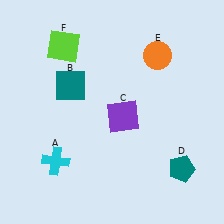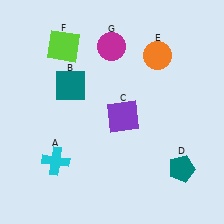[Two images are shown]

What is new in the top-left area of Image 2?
A magenta circle (G) was added in the top-left area of Image 2.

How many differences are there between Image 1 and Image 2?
There is 1 difference between the two images.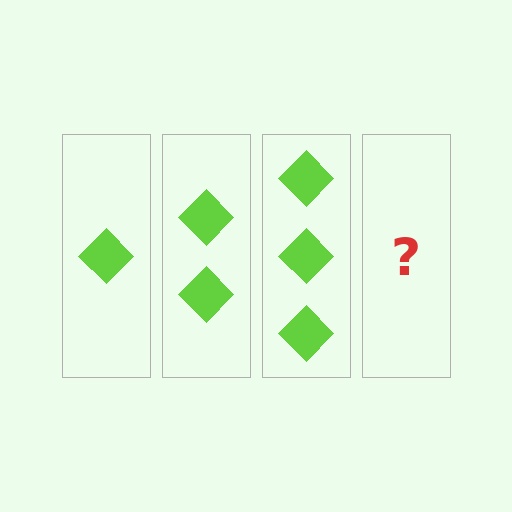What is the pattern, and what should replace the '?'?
The pattern is that each step adds one more diamond. The '?' should be 4 diamonds.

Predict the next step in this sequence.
The next step is 4 diamonds.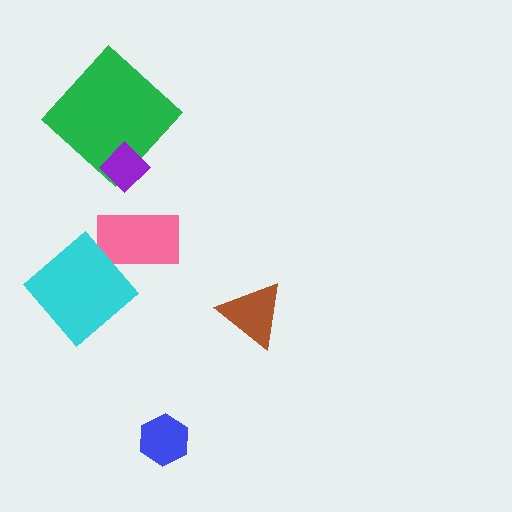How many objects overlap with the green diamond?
1 object overlaps with the green diamond.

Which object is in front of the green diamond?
The purple diamond is in front of the green diamond.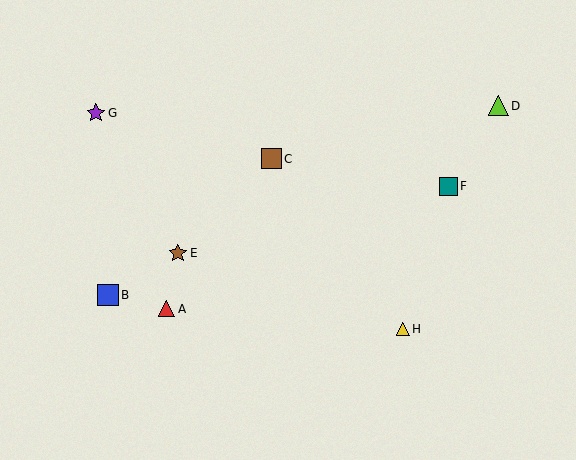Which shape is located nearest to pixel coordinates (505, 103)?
The lime triangle (labeled D) at (499, 106) is nearest to that location.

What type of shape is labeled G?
Shape G is a purple star.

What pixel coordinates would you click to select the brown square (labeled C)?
Click at (271, 159) to select the brown square C.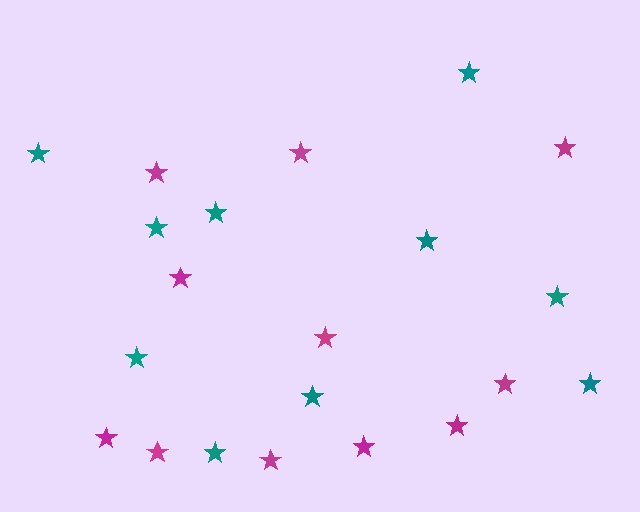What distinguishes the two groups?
There are 2 groups: one group of teal stars (10) and one group of magenta stars (11).